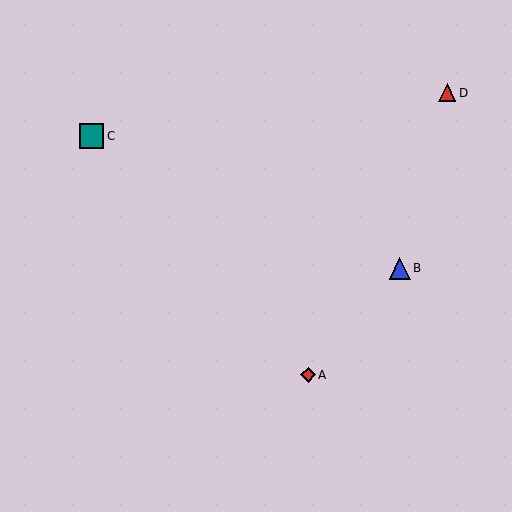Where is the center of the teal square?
The center of the teal square is at (91, 136).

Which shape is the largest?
The teal square (labeled C) is the largest.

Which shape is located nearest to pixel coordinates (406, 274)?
The blue triangle (labeled B) at (400, 269) is nearest to that location.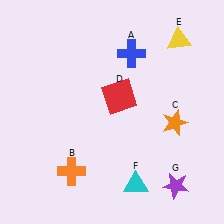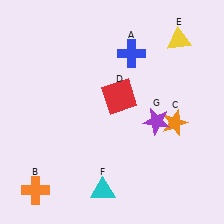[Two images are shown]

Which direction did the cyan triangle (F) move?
The cyan triangle (F) moved left.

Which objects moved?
The objects that moved are: the orange cross (B), the cyan triangle (F), the purple star (G).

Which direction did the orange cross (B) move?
The orange cross (B) moved left.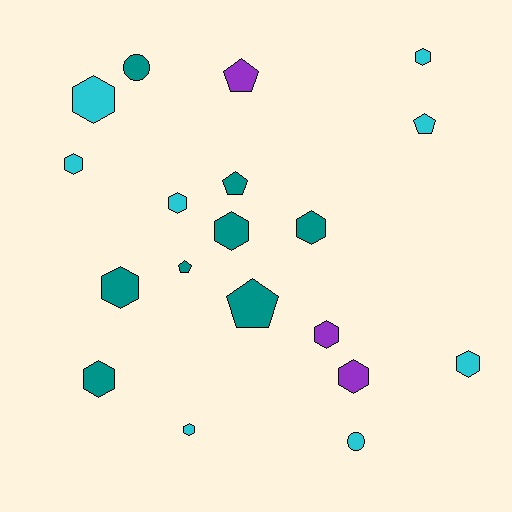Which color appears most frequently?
Cyan, with 8 objects.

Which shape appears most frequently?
Hexagon, with 12 objects.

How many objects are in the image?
There are 19 objects.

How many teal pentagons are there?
There are 3 teal pentagons.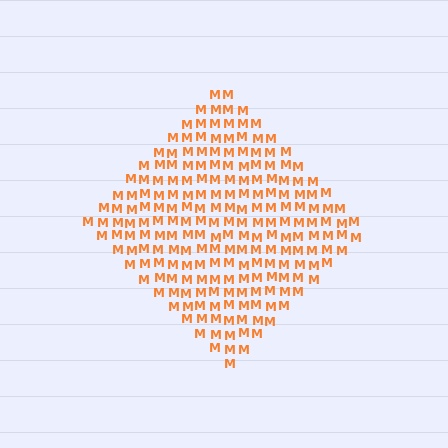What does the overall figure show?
The overall figure shows a diamond.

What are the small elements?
The small elements are letter M's.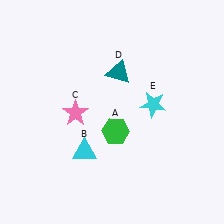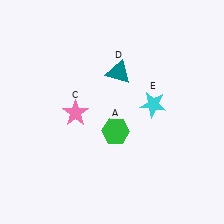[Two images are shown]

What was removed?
The cyan triangle (B) was removed in Image 2.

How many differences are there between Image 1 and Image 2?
There is 1 difference between the two images.